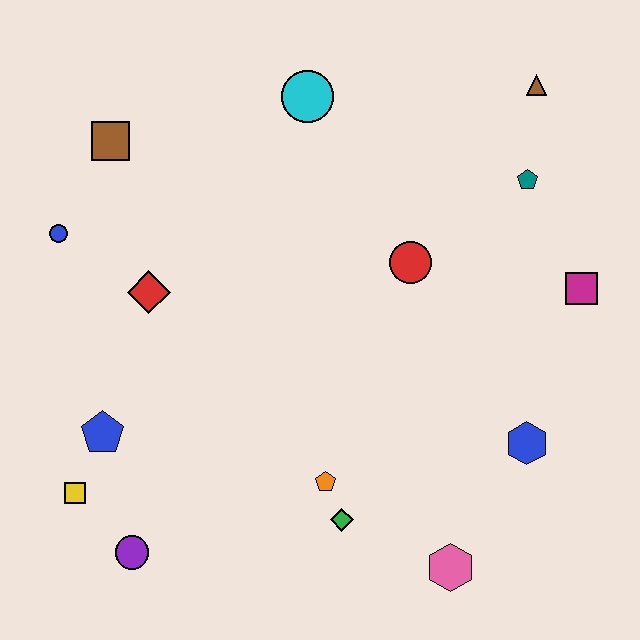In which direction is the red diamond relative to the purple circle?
The red diamond is above the purple circle.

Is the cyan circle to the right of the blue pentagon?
Yes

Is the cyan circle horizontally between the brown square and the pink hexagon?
Yes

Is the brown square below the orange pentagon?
No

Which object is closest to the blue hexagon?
The pink hexagon is closest to the blue hexagon.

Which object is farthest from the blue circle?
The magenta square is farthest from the blue circle.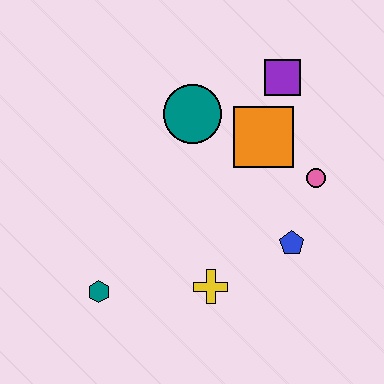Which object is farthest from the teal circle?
The teal hexagon is farthest from the teal circle.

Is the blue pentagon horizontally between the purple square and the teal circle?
No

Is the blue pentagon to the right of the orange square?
Yes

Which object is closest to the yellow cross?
The blue pentagon is closest to the yellow cross.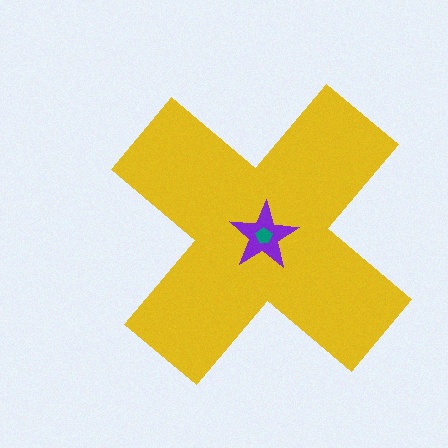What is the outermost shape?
The yellow cross.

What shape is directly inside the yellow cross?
The purple star.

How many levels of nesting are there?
3.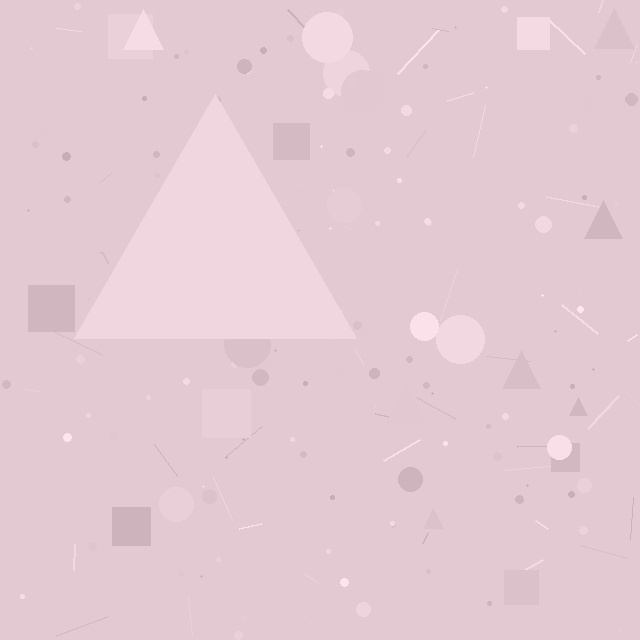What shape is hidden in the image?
A triangle is hidden in the image.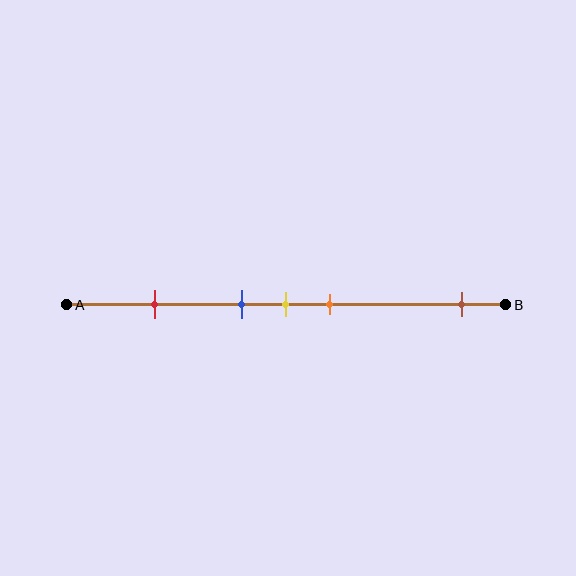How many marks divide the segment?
There are 5 marks dividing the segment.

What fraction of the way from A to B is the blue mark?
The blue mark is approximately 40% (0.4) of the way from A to B.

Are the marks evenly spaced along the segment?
No, the marks are not evenly spaced.